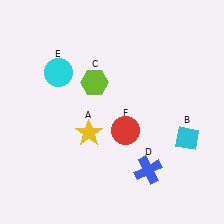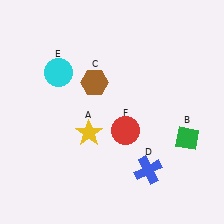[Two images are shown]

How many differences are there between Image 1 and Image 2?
There are 2 differences between the two images.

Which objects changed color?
B changed from cyan to green. C changed from lime to brown.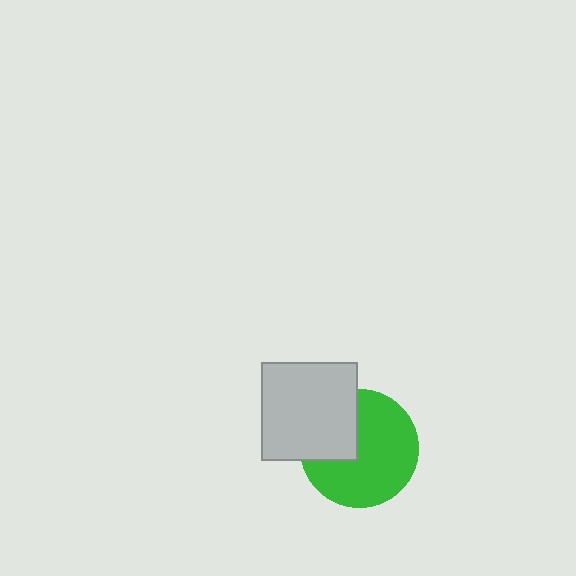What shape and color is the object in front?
The object in front is a light gray rectangle.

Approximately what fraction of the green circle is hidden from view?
Roughly 31% of the green circle is hidden behind the light gray rectangle.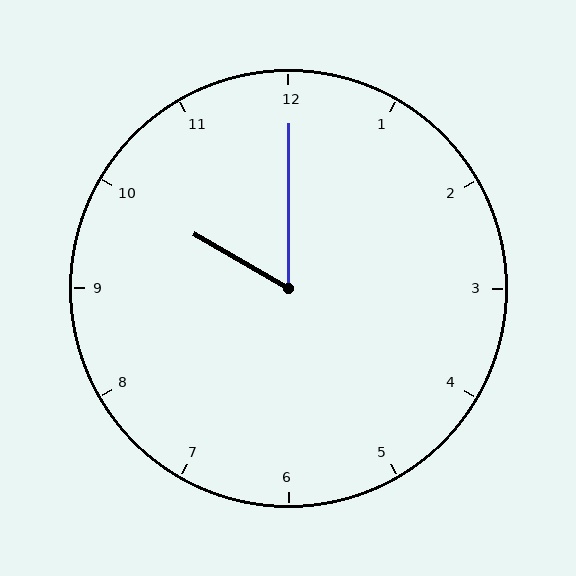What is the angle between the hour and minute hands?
Approximately 60 degrees.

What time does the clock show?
10:00.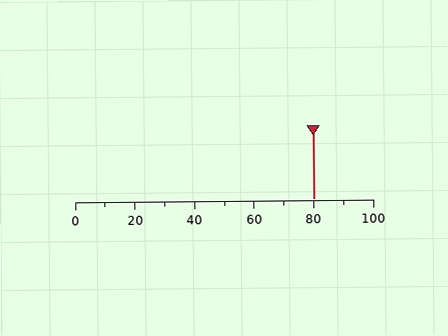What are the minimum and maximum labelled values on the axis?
The axis runs from 0 to 100.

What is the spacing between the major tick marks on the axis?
The major ticks are spaced 20 apart.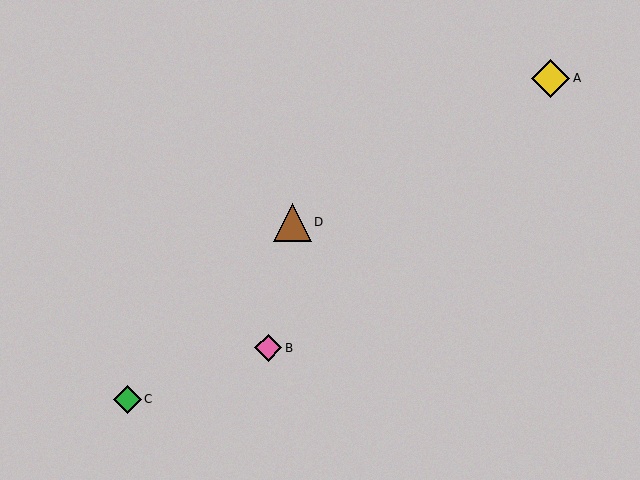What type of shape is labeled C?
Shape C is a green diamond.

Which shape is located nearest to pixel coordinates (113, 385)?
The green diamond (labeled C) at (127, 399) is nearest to that location.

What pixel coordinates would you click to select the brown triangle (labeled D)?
Click at (292, 222) to select the brown triangle D.